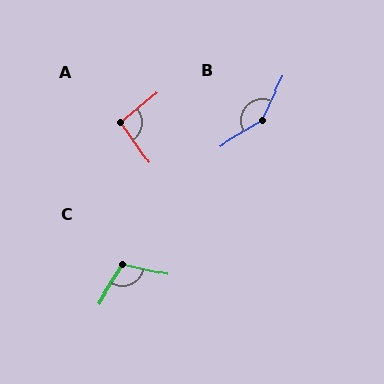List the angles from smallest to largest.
A (94°), C (109°), B (147°).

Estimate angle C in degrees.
Approximately 109 degrees.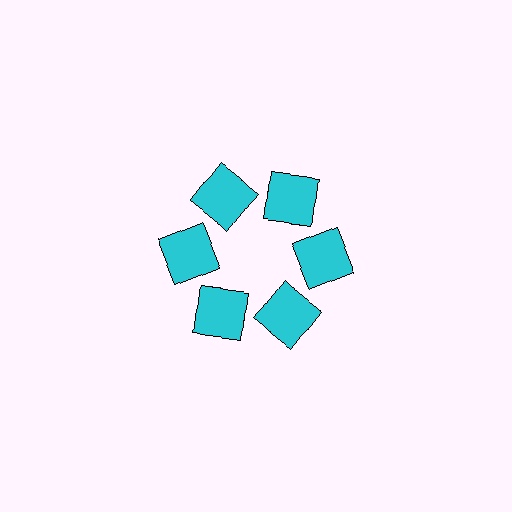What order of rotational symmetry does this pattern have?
This pattern has 6-fold rotational symmetry.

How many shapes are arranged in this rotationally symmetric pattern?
There are 6 shapes, arranged in 6 groups of 1.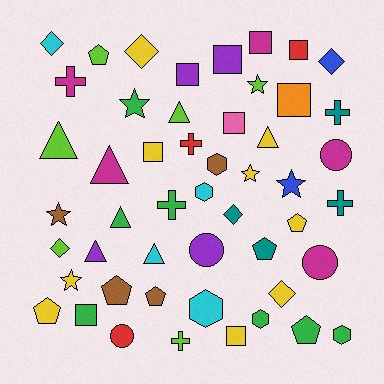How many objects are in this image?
There are 50 objects.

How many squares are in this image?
There are 9 squares.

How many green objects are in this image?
There are 7 green objects.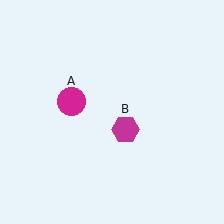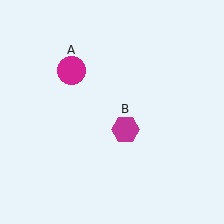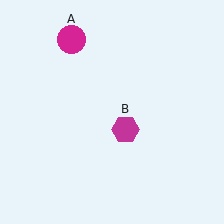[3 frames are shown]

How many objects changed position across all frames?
1 object changed position: magenta circle (object A).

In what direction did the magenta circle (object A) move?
The magenta circle (object A) moved up.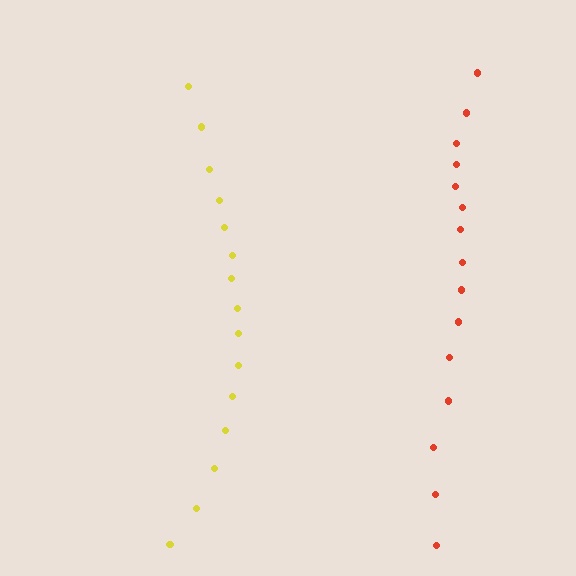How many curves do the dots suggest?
There are 2 distinct paths.